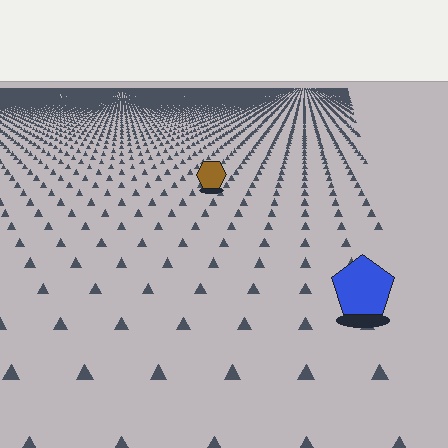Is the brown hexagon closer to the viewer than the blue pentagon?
No. The blue pentagon is closer — you can tell from the texture gradient: the ground texture is coarser near it.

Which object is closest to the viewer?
The blue pentagon is closest. The texture marks near it are larger and more spread out.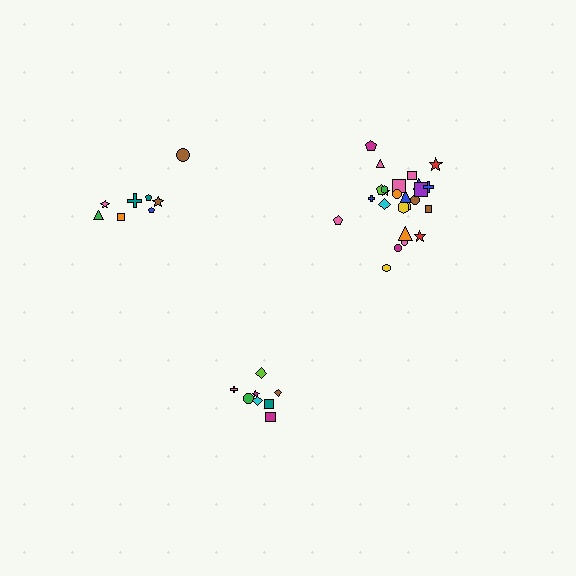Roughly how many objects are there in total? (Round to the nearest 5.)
Roughly 40 objects in total.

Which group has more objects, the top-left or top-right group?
The top-right group.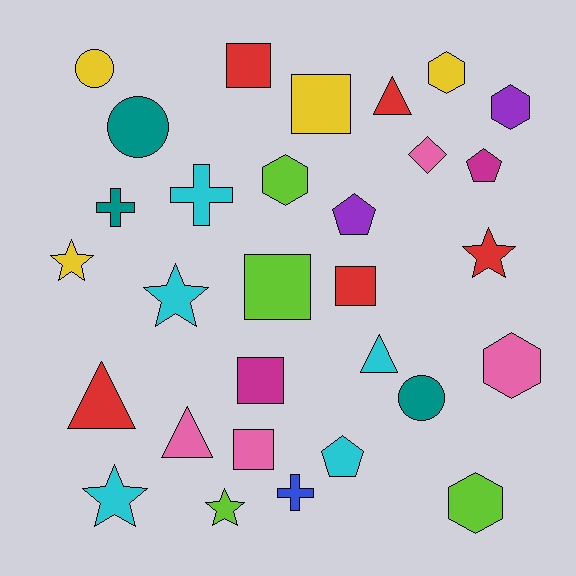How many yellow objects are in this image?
There are 4 yellow objects.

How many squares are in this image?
There are 6 squares.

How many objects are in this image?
There are 30 objects.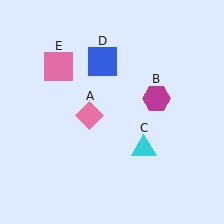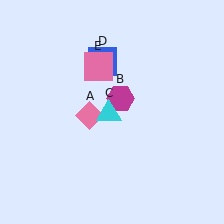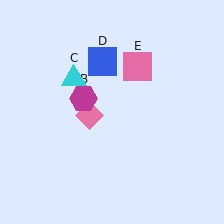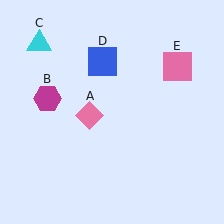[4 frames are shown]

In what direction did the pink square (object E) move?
The pink square (object E) moved right.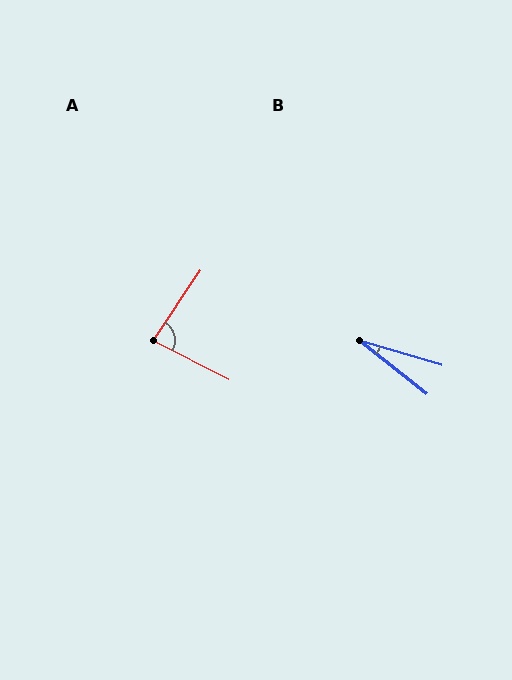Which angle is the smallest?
B, at approximately 21 degrees.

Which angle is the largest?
A, at approximately 83 degrees.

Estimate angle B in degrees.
Approximately 21 degrees.